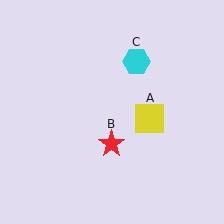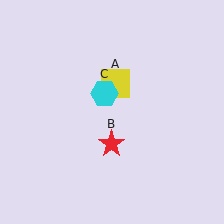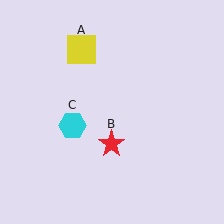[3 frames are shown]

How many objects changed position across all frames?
2 objects changed position: yellow square (object A), cyan hexagon (object C).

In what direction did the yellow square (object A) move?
The yellow square (object A) moved up and to the left.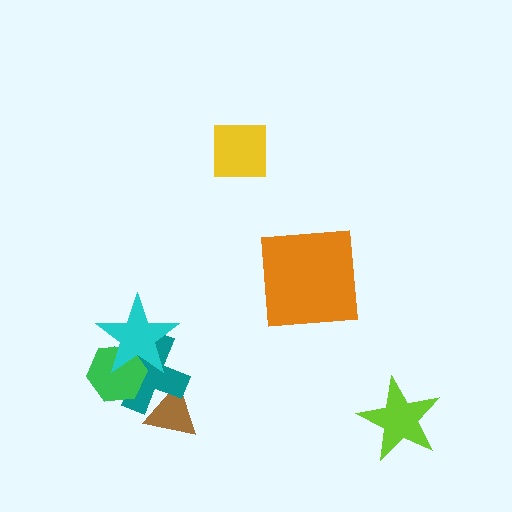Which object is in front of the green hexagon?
The cyan star is in front of the green hexagon.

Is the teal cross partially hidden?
Yes, it is partially covered by another shape.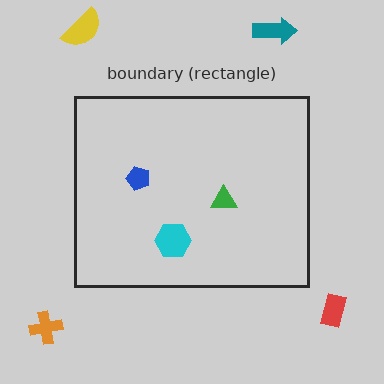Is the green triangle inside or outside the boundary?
Inside.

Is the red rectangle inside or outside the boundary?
Outside.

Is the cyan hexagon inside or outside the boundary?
Inside.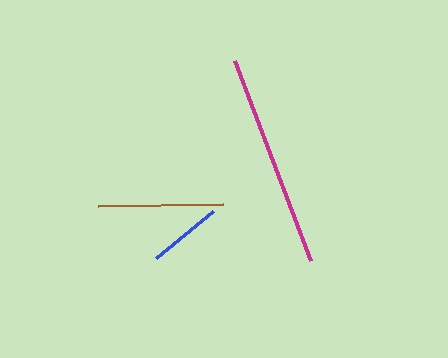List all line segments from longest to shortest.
From longest to shortest: magenta, brown, blue.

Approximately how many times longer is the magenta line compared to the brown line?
The magenta line is approximately 1.7 times the length of the brown line.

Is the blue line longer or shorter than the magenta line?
The magenta line is longer than the blue line.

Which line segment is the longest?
The magenta line is the longest at approximately 214 pixels.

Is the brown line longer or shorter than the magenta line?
The magenta line is longer than the brown line.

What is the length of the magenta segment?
The magenta segment is approximately 214 pixels long.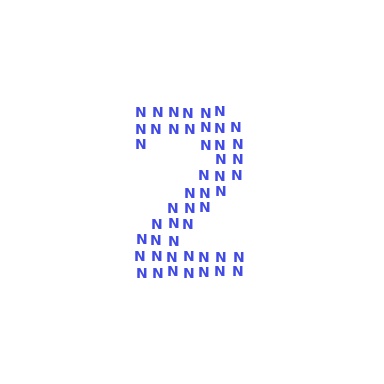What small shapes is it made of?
It is made of small letter N's.